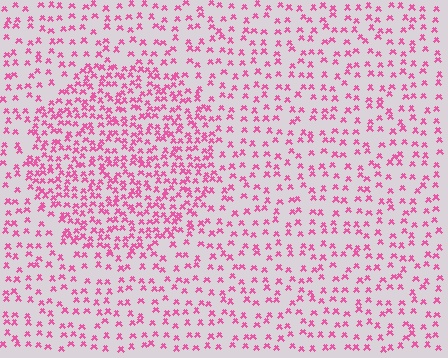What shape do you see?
I see a circle.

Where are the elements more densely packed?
The elements are more densely packed inside the circle boundary.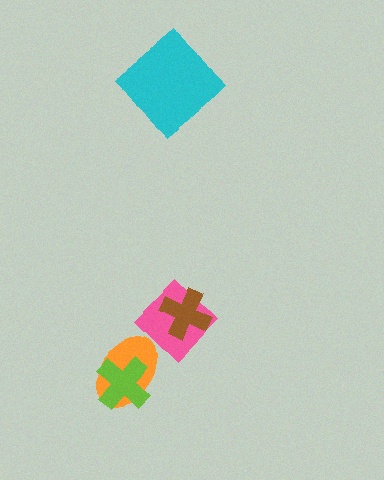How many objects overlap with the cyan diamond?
0 objects overlap with the cyan diamond.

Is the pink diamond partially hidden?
Yes, it is partially covered by another shape.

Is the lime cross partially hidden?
No, no other shape covers it.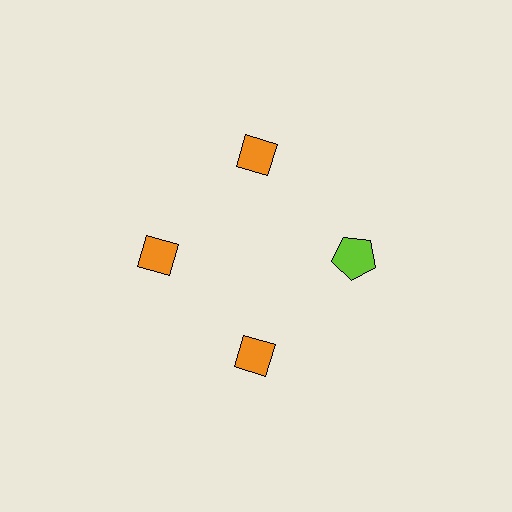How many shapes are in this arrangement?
There are 4 shapes arranged in a ring pattern.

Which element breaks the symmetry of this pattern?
The lime pentagon at roughly the 3 o'clock position breaks the symmetry. All other shapes are orange diamonds.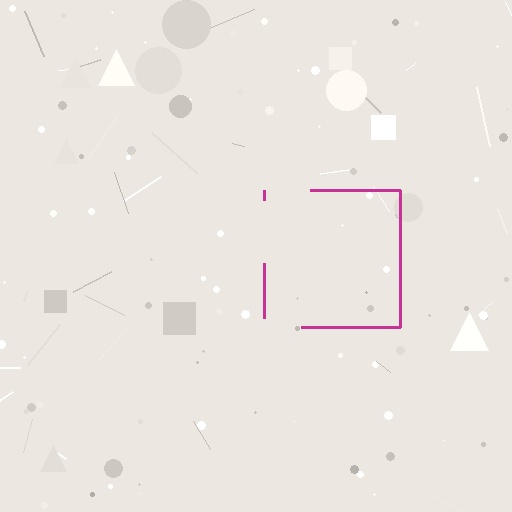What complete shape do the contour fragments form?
The contour fragments form a square.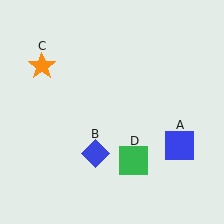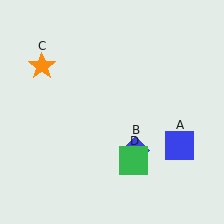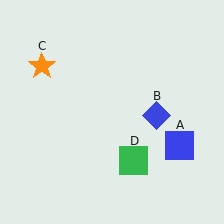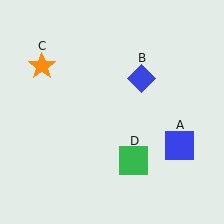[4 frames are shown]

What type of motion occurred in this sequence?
The blue diamond (object B) rotated counterclockwise around the center of the scene.